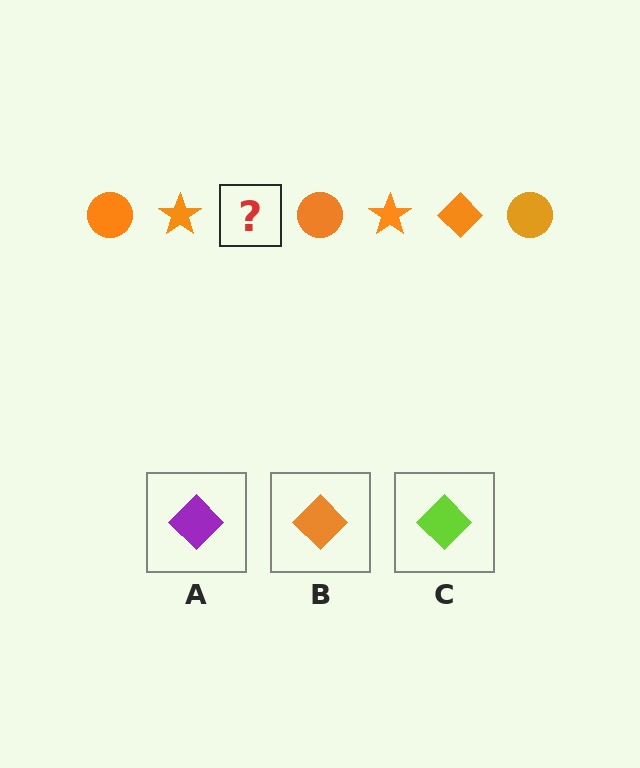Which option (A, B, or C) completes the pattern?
B.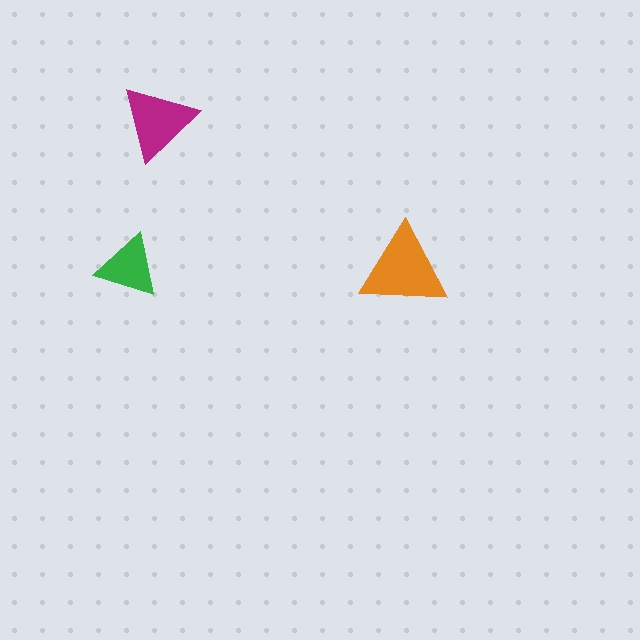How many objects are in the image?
There are 3 objects in the image.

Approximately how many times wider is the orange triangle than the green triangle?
About 1.5 times wider.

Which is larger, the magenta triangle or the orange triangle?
The orange one.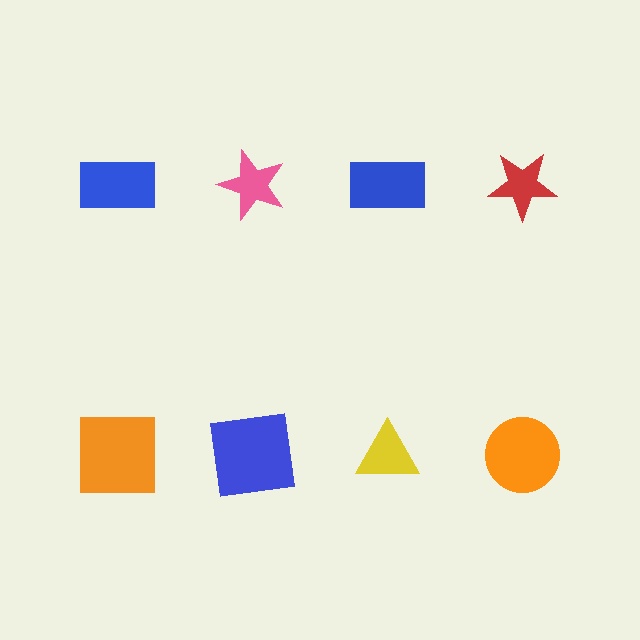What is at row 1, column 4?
A red star.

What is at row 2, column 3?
A yellow triangle.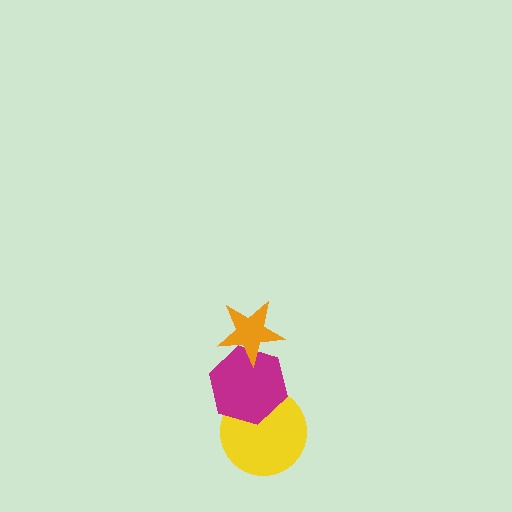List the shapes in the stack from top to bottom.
From top to bottom: the orange star, the magenta hexagon, the yellow circle.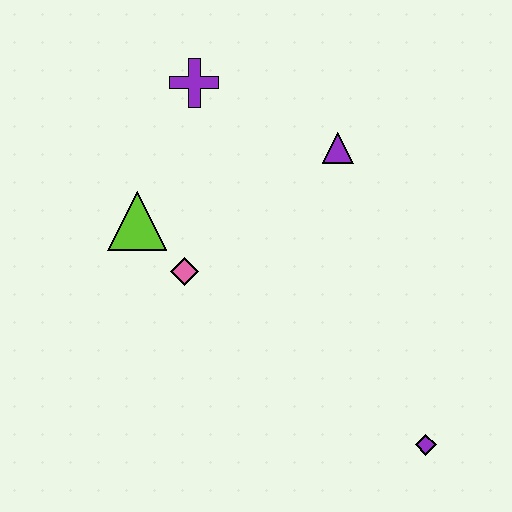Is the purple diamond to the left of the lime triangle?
No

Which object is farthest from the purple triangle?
The purple diamond is farthest from the purple triangle.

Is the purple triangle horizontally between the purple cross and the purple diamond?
Yes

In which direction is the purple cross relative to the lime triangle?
The purple cross is above the lime triangle.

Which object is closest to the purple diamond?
The pink diamond is closest to the purple diamond.